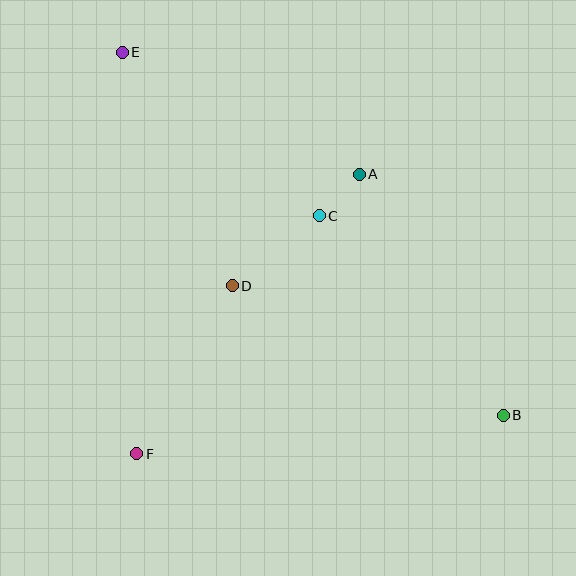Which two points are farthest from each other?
Points B and E are farthest from each other.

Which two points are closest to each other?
Points A and C are closest to each other.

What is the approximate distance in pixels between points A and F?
The distance between A and F is approximately 357 pixels.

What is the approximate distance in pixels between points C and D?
The distance between C and D is approximately 111 pixels.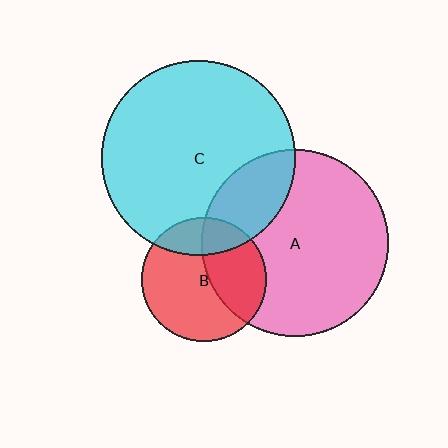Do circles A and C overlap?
Yes.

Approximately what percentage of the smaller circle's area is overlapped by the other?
Approximately 20%.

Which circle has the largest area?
Circle C (cyan).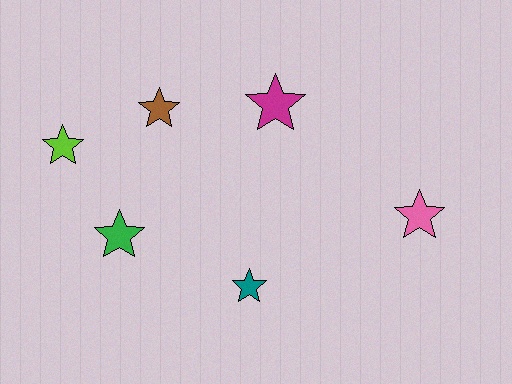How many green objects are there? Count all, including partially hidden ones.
There is 1 green object.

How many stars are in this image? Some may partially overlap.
There are 6 stars.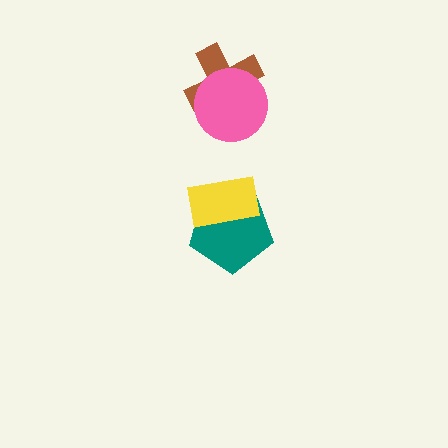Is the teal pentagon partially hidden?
Yes, it is partially covered by another shape.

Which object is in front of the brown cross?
The pink circle is in front of the brown cross.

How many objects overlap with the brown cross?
1 object overlaps with the brown cross.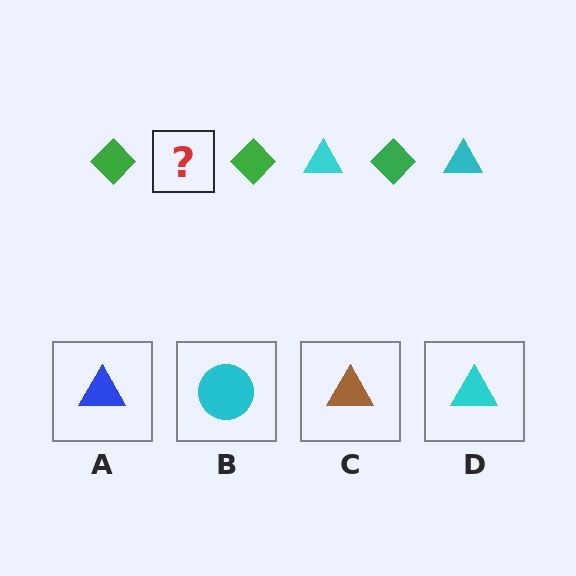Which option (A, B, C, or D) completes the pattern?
D.